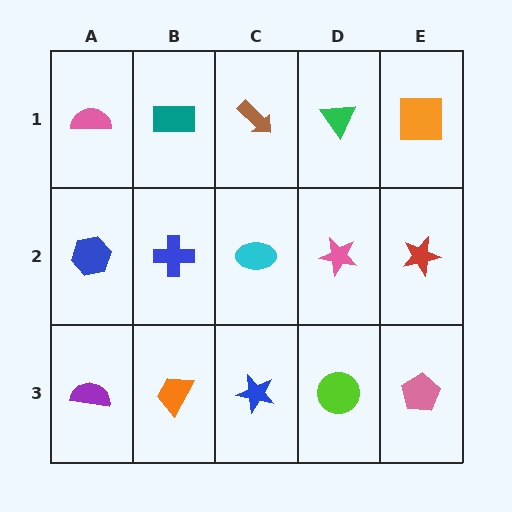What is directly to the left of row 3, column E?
A lime circle.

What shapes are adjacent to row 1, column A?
A blue hexagon (row 2, column A), a teal rectangle (row 1, column B).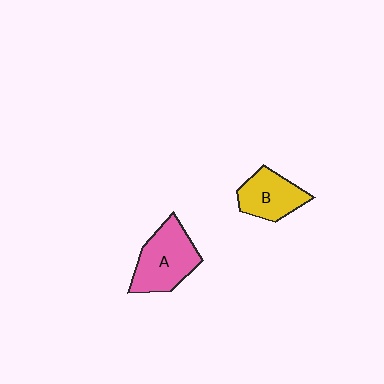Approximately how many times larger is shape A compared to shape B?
Approximately 1.3 times.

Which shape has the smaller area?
Shape B (yellow).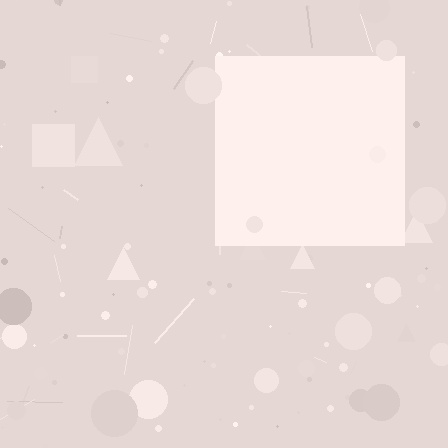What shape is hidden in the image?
A square is hidden in the image.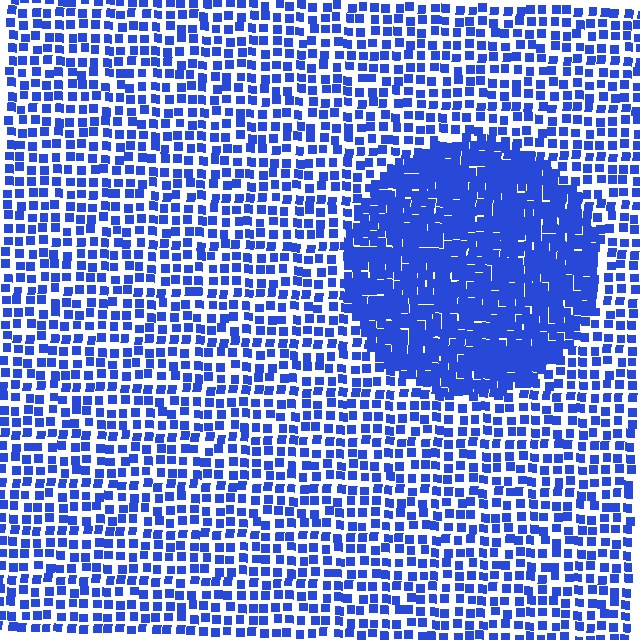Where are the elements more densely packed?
The elements are more densely packed inside the circle boundary.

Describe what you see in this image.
The image contains small blue elements arranged at two different densities. A circle-shaped region is visible where the elements are more densely packed than the surrounding area.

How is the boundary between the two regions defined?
The boundary is defined by a change in element density (approximately 2.2x ratio). All elements are the same color, size, and shape.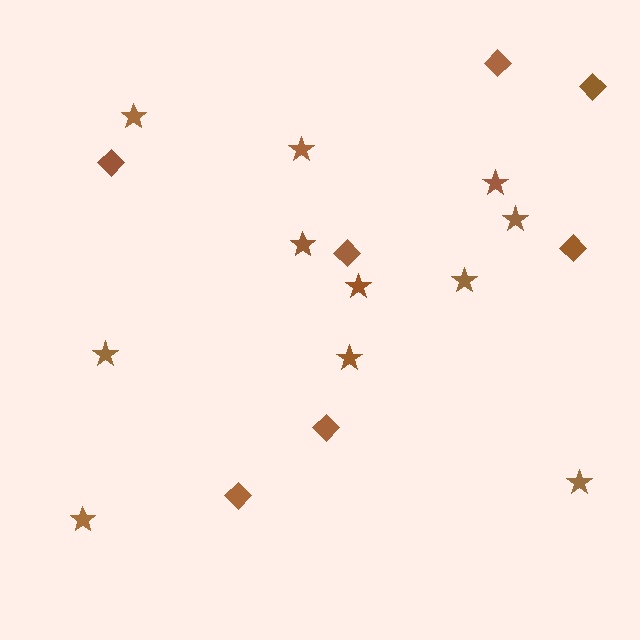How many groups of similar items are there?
There are 2 groups: one group of diamonds (7) and one group of stars (11).